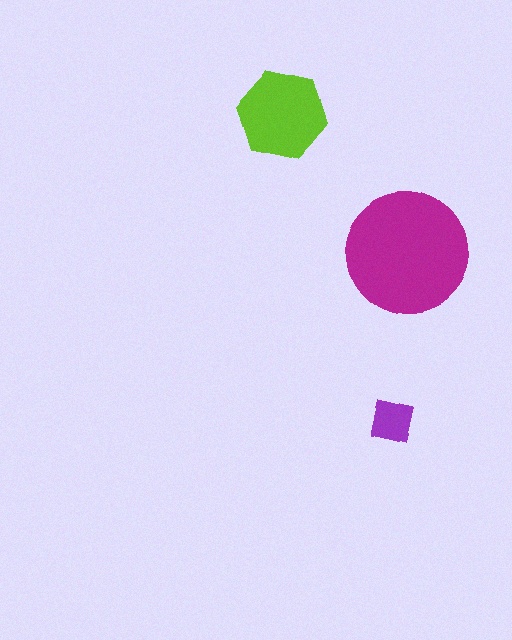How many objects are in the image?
There are 3 objects in the image.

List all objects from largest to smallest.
The magenta circle, the lime hexagon, the purple square.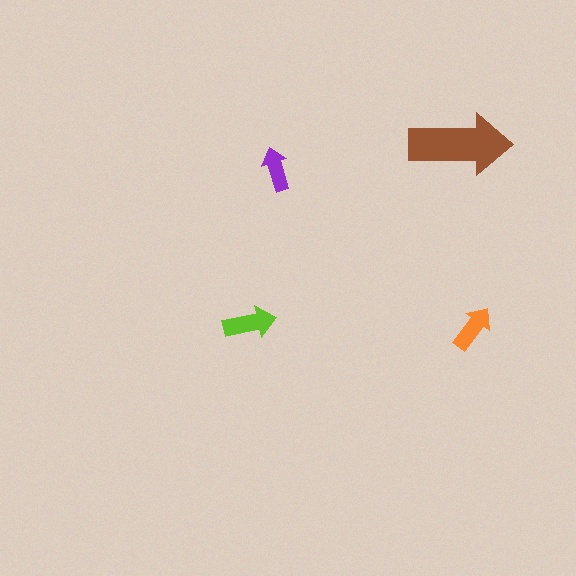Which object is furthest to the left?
The lime arrow is leftmost.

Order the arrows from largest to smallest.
the brown one, the lime one, the orange one, the purple one.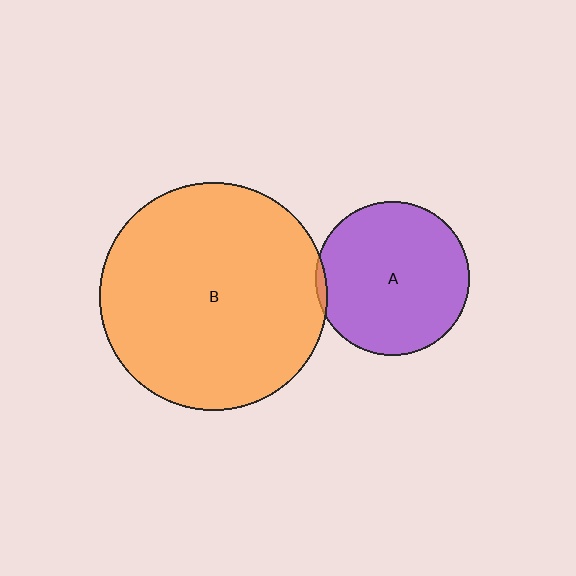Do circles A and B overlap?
Yes.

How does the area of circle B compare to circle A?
Approximately 2.2 times.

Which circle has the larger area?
Circle B (orange).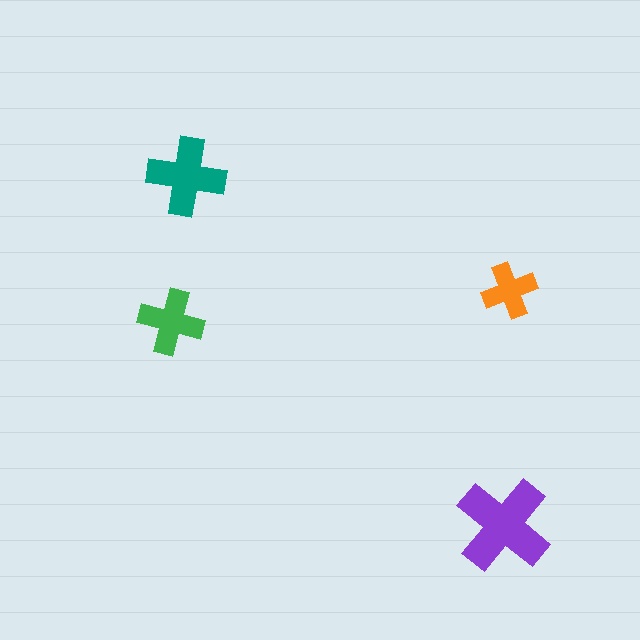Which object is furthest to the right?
The orange cross is rightmost.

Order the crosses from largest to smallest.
the purple one, the teal one, the green one, the orange one.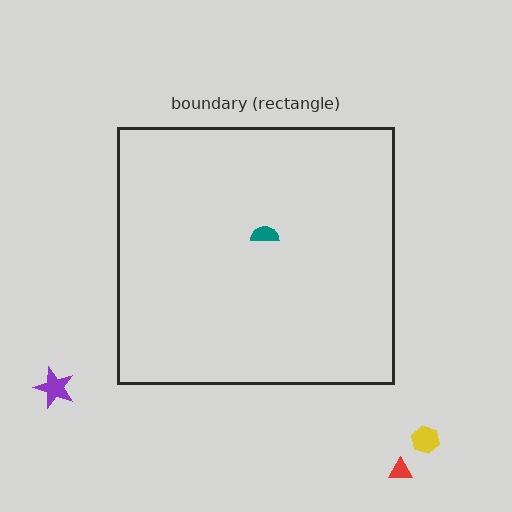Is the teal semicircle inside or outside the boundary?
Inside.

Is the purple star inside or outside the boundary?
Outside.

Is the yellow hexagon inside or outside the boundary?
Outside.